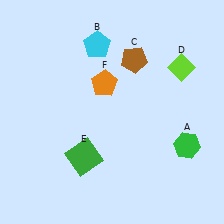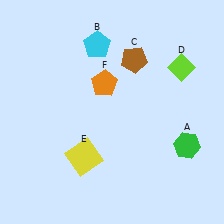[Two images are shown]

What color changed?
The square (E) changed from green in Image 1 to yellow in Image 2.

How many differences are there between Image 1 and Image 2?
There is 1 difference between the two images.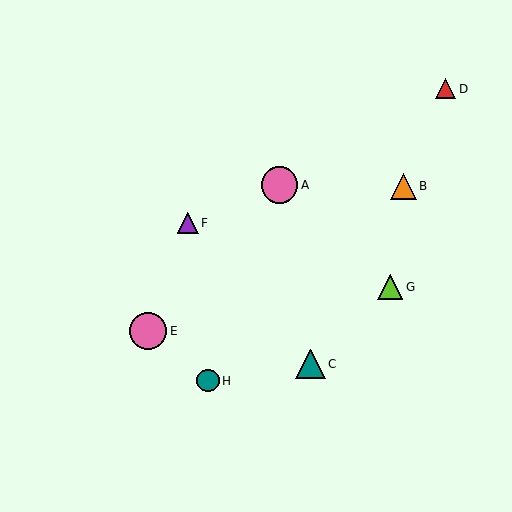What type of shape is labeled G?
Shape G is a lime triangle.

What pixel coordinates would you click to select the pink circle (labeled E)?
Click at (148, 331) to select the pink circle E.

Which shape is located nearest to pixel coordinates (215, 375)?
The teal circle (labeled H) at (208, 381) is nearest to that location.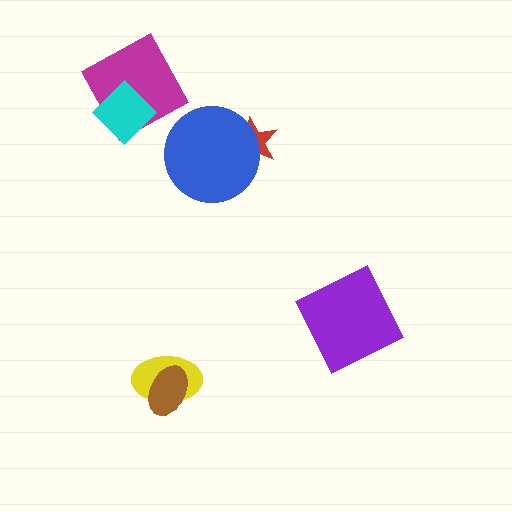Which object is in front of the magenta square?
The cyan diamond is in front of the magenta square.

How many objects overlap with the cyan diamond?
1 object overlaps with the cyan diamond.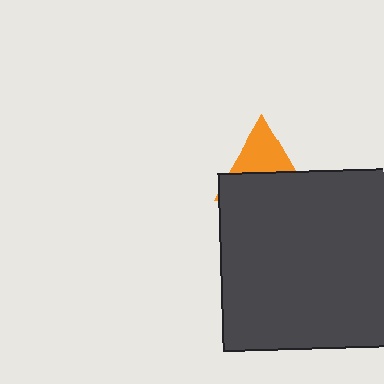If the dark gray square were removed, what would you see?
You would see the complete orange triangle.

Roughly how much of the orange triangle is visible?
About half of it is visible (roughly 46%).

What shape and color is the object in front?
The object in front is a dark gray square.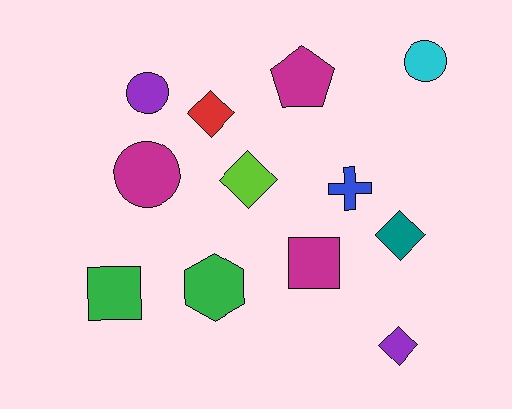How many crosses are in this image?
There is 1 cross.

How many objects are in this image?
There are 12 objects.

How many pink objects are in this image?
There are no pink objects.